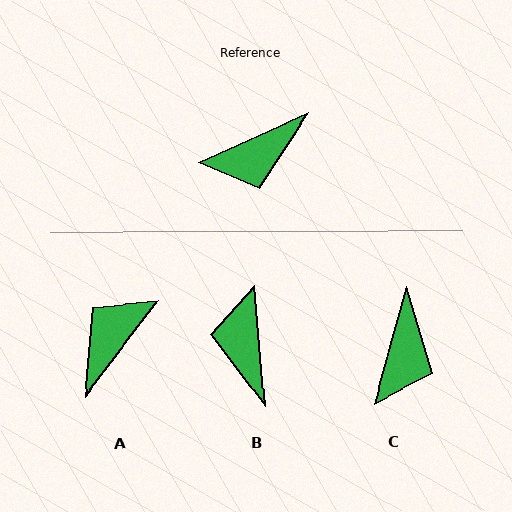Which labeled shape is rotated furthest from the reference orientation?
A, about 151 degrees away.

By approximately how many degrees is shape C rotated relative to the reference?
Approximately 50 degrees counter-clockwise.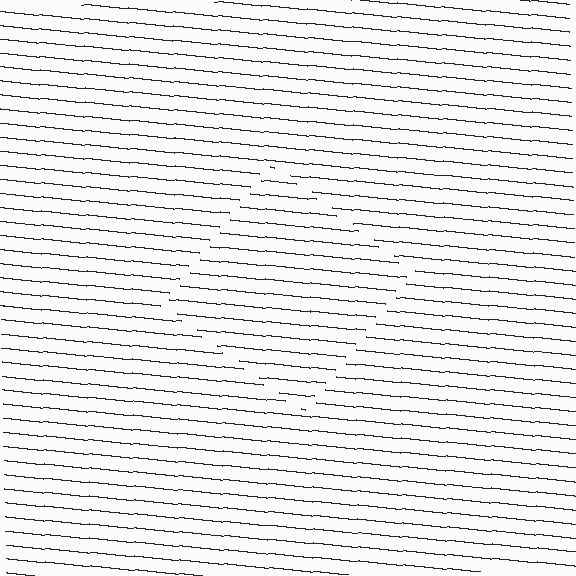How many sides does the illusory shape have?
4 sides — the line-ends trace a square.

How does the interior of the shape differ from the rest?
The interior of the shape contains the same grating, shifted by half a period — the contour is defined by the phase discontinuity where line-ends from the inner and outer gratings abut.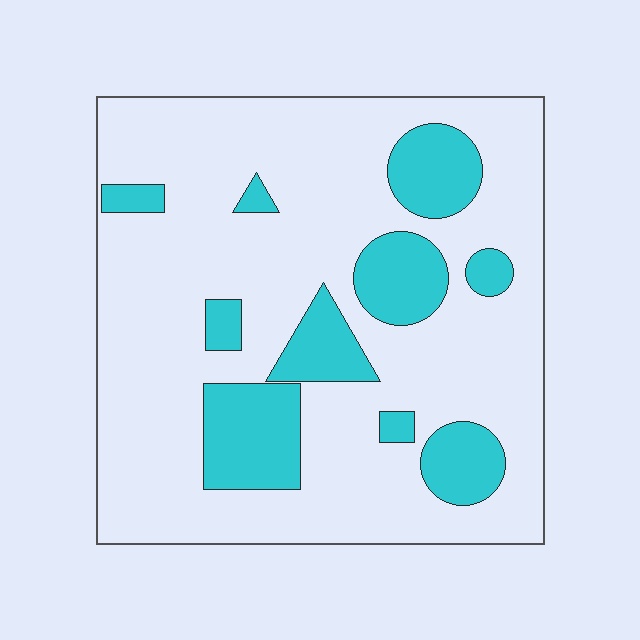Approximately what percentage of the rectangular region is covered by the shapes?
Approximately 20%.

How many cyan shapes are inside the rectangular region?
10.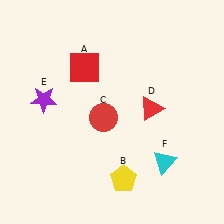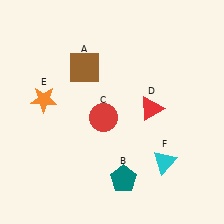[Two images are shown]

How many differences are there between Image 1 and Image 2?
There are 3 differences between the two images.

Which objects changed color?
A changed from red to brown. B changed from yellow to teal. E changed from purple to orange.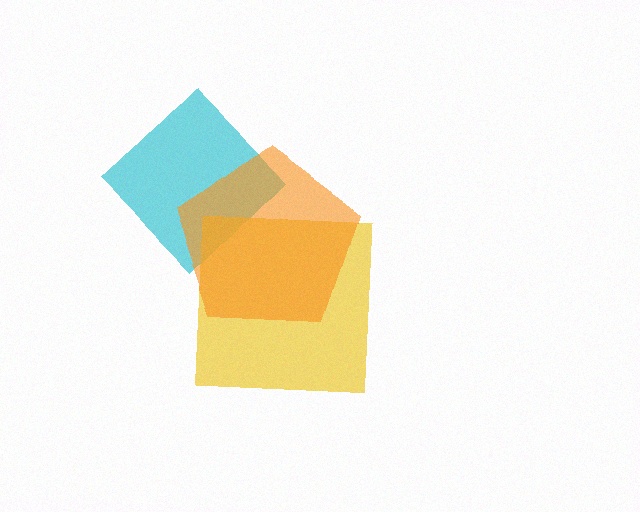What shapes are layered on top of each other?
The layered shapes are: a cyan diamond, a yellow square, an orange pentagon.